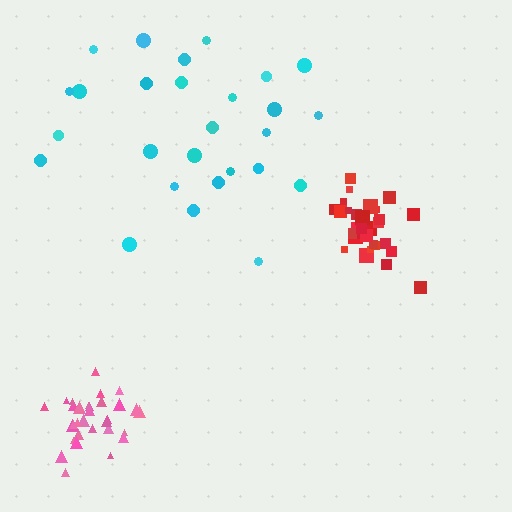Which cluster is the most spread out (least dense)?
Cyan.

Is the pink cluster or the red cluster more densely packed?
Red.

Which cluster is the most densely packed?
Red.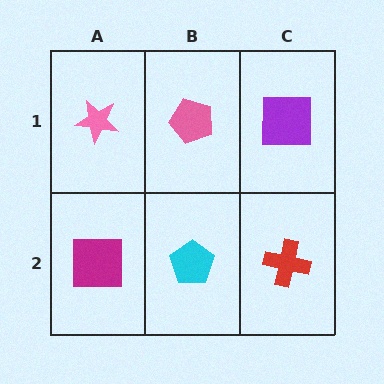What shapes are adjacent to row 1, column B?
A cyan pentagon (row 2, column B), a pink star (row 1, column A), a purple square (row 1, column C).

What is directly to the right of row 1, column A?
A pink pentagon.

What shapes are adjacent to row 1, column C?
A red cross (row 2, column C), a pink pentagon (row 1, column B).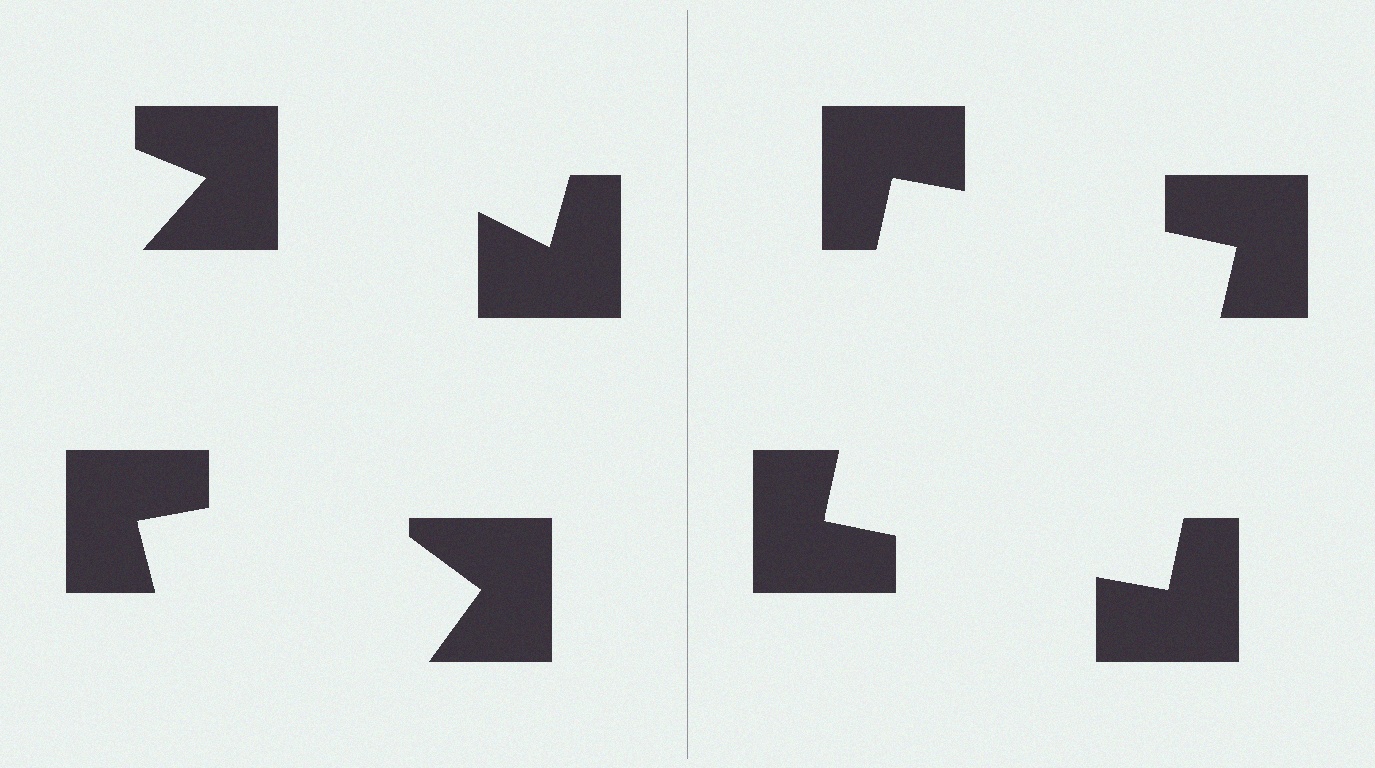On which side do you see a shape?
An illusory square appears on the right side. On the left side the wedge cuts are rotated, so no coherent shape forms.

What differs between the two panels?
The notched squares are positioned identically on both sides; only the wedge orientations differ. On the right they align to a square; on the left they are misaligned.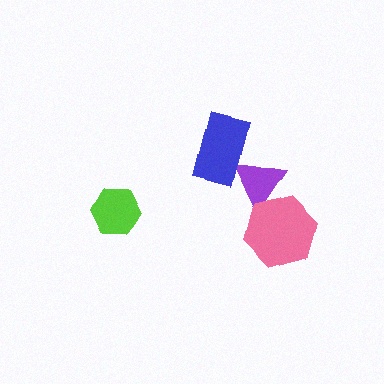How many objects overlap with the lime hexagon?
0 objects overlap with the lime hexagon.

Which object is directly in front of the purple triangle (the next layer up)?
The pink hexagon is directly in front of the purple triangle.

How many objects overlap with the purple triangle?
2 objects overlap with the purple triangle.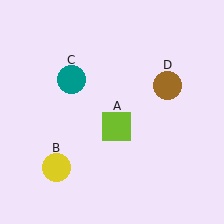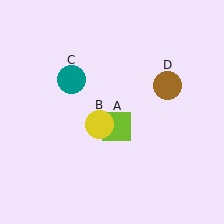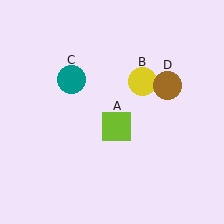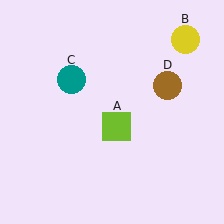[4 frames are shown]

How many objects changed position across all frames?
1 object changed position: yellow circle (object B).